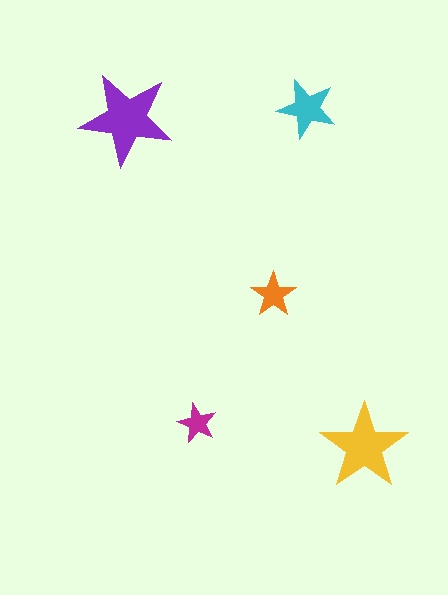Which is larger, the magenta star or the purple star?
The purple one.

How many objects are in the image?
There are 5 objects in the image.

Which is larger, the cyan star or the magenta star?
The cyan one.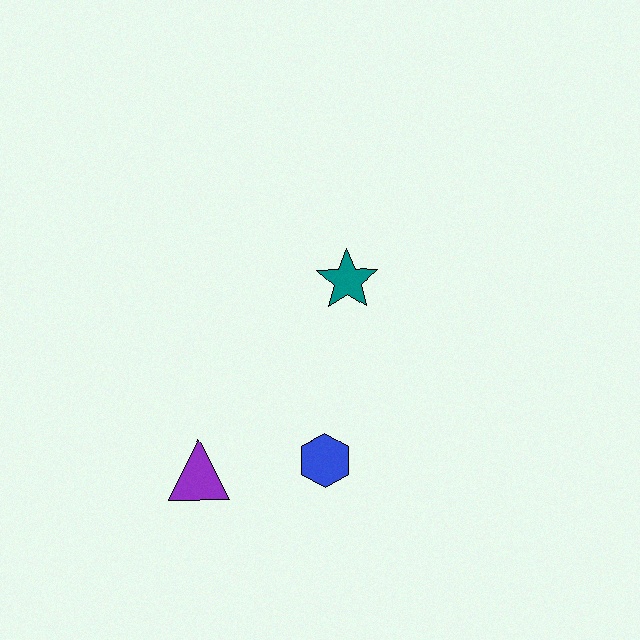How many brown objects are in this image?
There are no brown objects.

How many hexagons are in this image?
There is 1 hexagon.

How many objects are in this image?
There are 3 objects.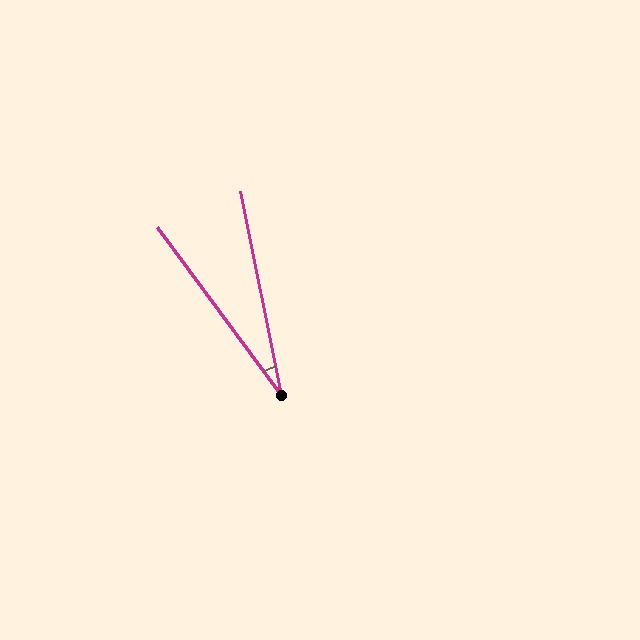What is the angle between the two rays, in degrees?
Approximately 25 degrees.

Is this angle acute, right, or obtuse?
It is acute.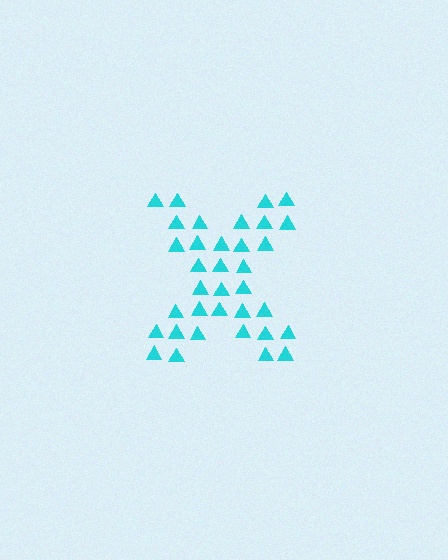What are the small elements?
The small elements are triangles.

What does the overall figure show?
The overall figure shows the letter X.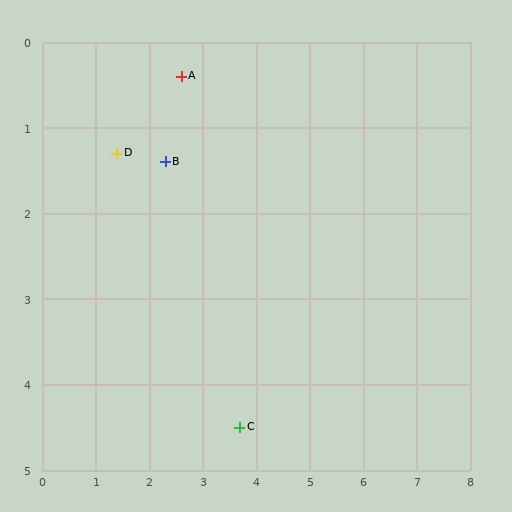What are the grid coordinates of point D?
Point D is at approximately (1.4, 1.3).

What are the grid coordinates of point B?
Point B is at approximately (2.3, 1.4).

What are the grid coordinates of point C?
Point C is at approximately (3.7, 4.5).